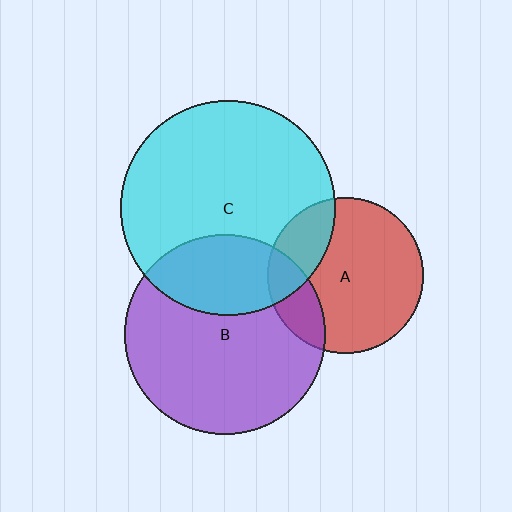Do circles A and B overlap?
Yes.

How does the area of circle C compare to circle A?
Approximately 1.9 times.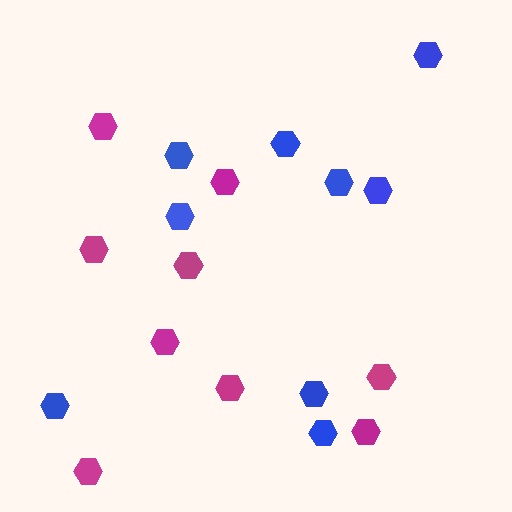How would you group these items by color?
There are 2 groups: one group of magenta hexagons (9) and one group of blue hexagons (9).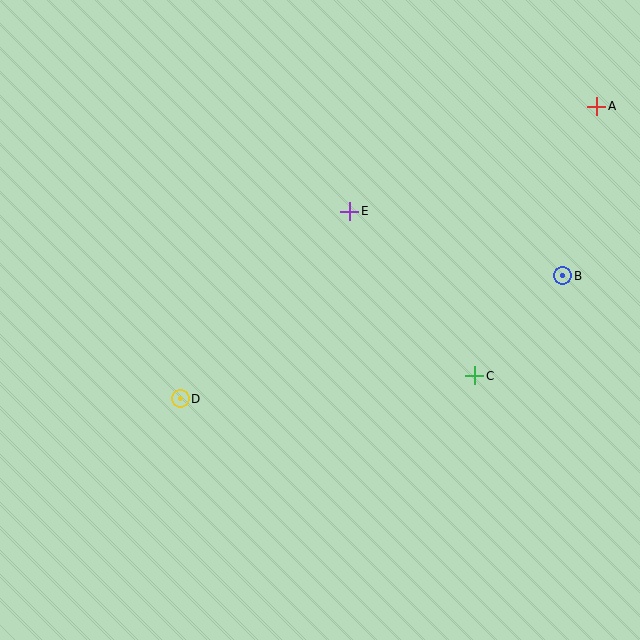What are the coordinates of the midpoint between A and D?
The midpoint between A and D is at (388, 253).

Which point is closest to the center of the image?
Point E at (350, 211) is closest to the center.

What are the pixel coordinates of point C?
Point C is at (475, 376).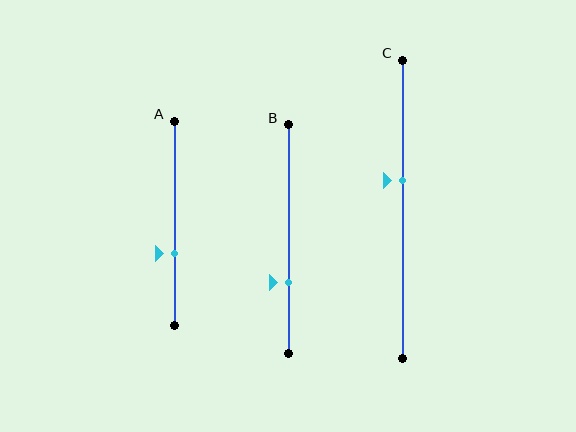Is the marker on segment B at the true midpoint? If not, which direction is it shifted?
No, the marker on segment B is shifted downward by about 19% of the segment length.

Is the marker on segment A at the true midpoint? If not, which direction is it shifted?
No, the marker on segment A is shifted downward by about 15% of the segment length.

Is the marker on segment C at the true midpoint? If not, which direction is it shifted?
No, the marker on segment C is shifted upward by about 10% of the segment length.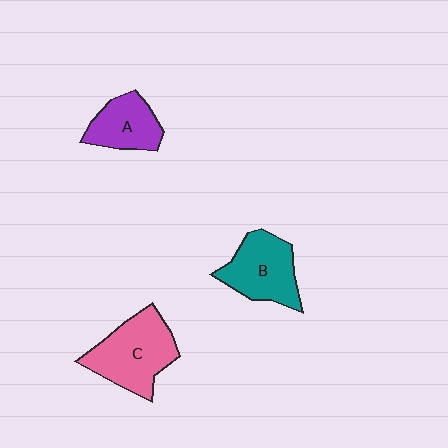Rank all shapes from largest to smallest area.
From largest to smallest: C (pink), B (teal), A (purple).